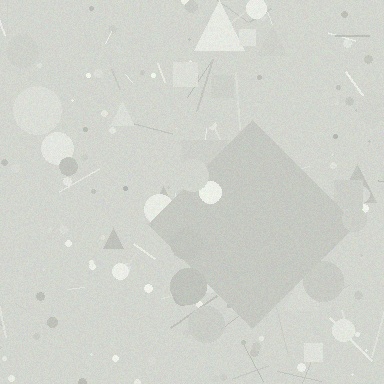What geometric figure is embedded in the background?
A diamond is embedded in the background.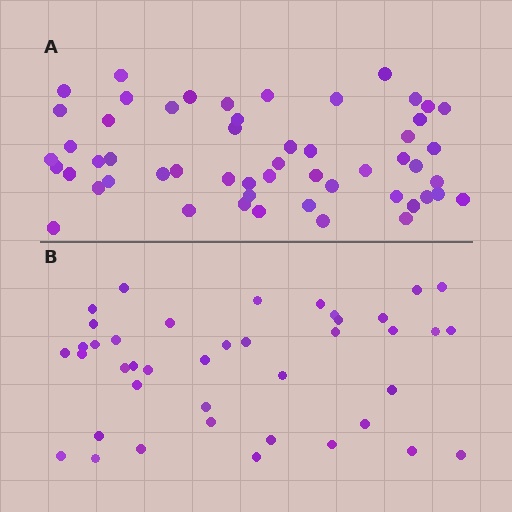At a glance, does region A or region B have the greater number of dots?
Region A (the top region) has more dots.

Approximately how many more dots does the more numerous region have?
Region A has approximately 15 more dots than region B.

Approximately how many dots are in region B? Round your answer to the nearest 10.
About 40 dots. (The exact count is 41, which rounds to 40.)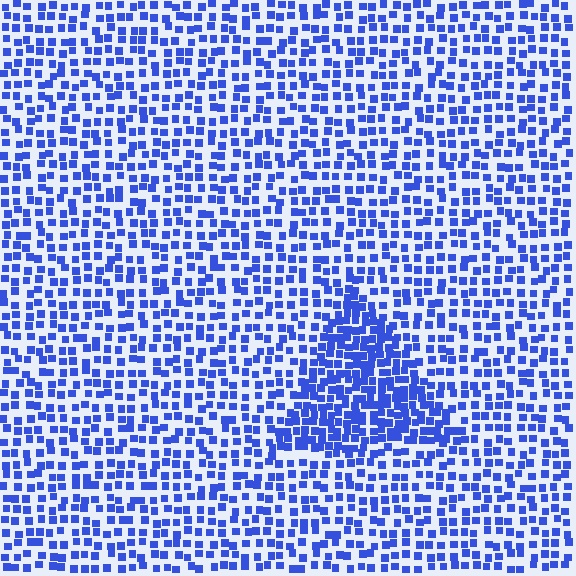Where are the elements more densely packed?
The elements are more densely packed inside the triangle boundary.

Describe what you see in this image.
The image contains small blue elements arranged at two different densities. A triangle-shaped region is visible where the elements are more densely packed than the surrounding area.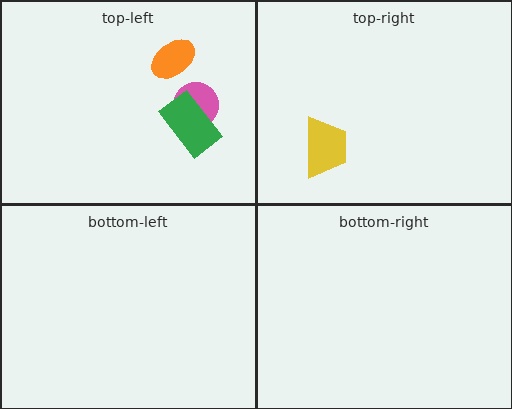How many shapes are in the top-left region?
3.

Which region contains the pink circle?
The top-left region.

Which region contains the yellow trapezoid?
The top-right region.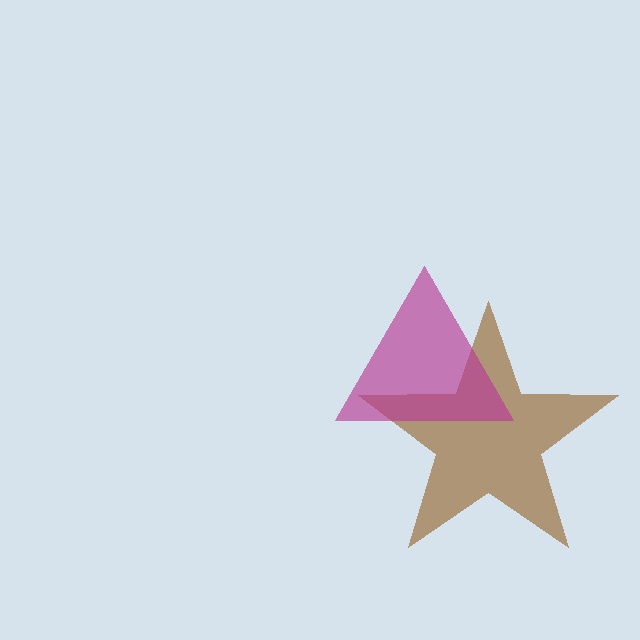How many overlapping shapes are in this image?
There are 2 overlapping shapes in the image.